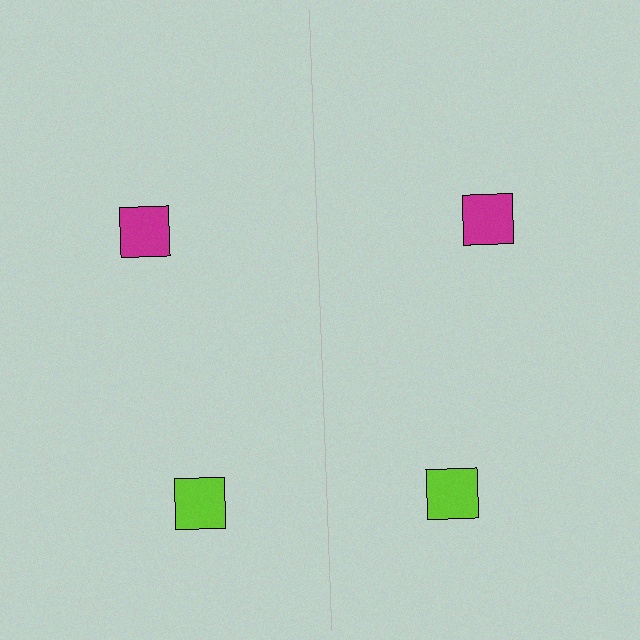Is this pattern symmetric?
Yes, this pattern has bilateral (reflection) symmetry.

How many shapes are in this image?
There are 4 shapes in this image.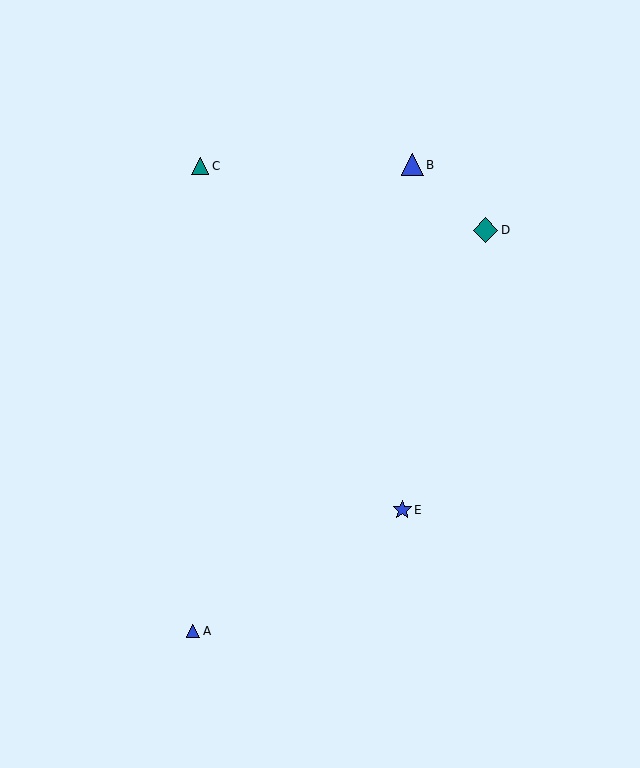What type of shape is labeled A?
Shape A is a blue triangle.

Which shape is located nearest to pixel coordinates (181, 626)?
The blue triangle (labeled A) at (193, 631) is nearest to that location.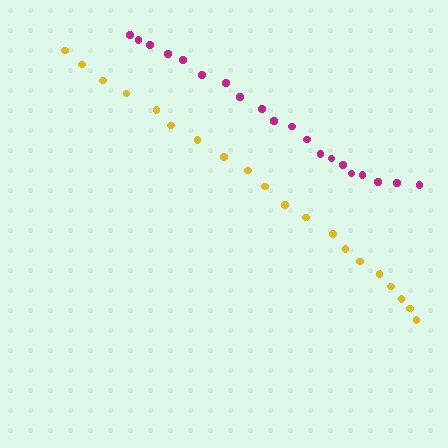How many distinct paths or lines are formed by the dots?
There are 2 distinct paths.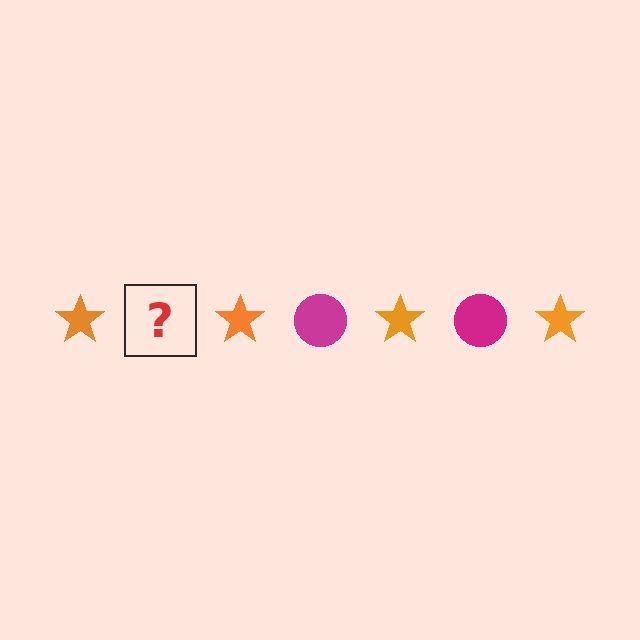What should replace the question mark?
The question mark should be replaced with a magenta circle.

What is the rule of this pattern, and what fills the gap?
The rule is that the pattern alternates between orange star and magenta circle. The gap should be filled with a magenta circle.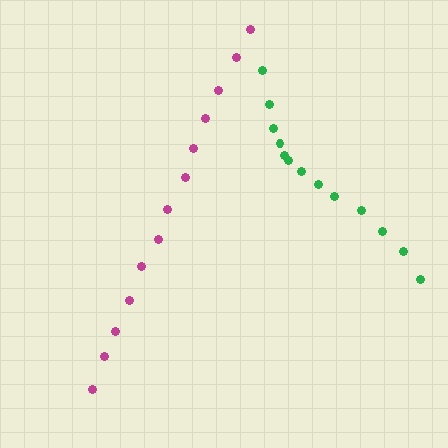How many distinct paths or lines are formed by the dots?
There are 2 distinct paths.